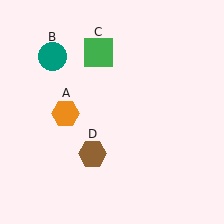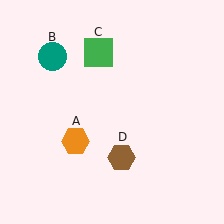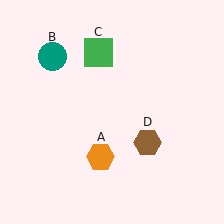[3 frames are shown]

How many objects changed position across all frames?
2 objects changed position: orange hexagon (object A), brown hexagon (object D).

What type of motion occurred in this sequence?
The orange hexagon (object A), brown hexagon (object D) rotated counterclockwise around the center of the scene.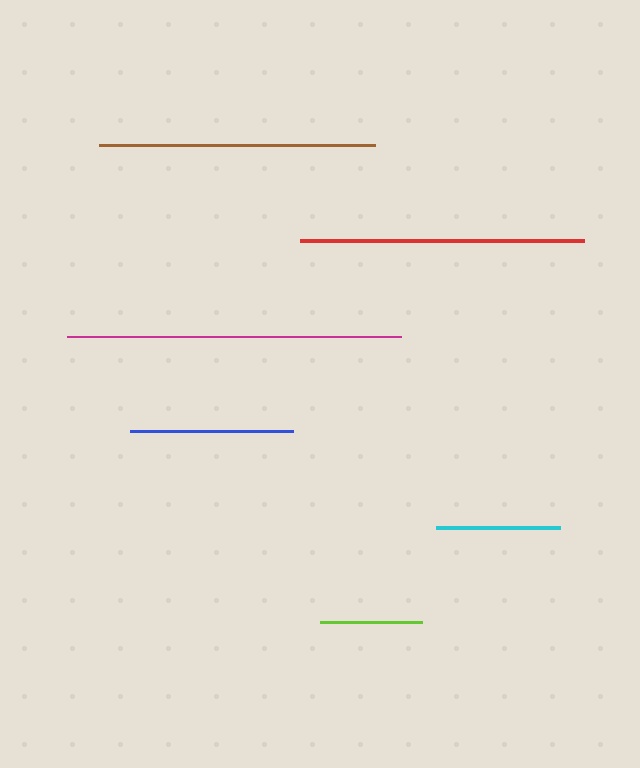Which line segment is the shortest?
The lime line is the shortest at approximately 101 pixels.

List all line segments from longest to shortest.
From longest to shortest: magenta, red, brown, blue, cyan, lime.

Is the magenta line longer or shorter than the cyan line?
The magenta line is longer than the cyan line.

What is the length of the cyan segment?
The cyan segment is approximately 124 pixels long.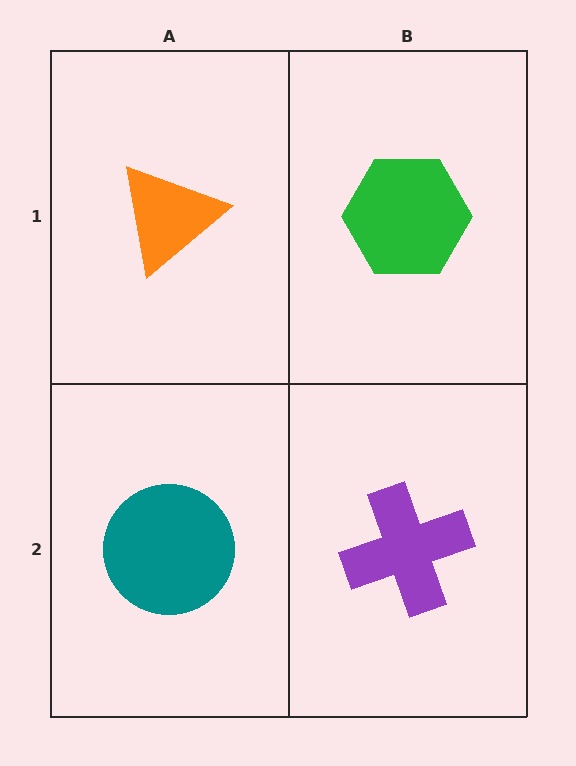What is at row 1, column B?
A green hexagon.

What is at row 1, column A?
An orange triangle.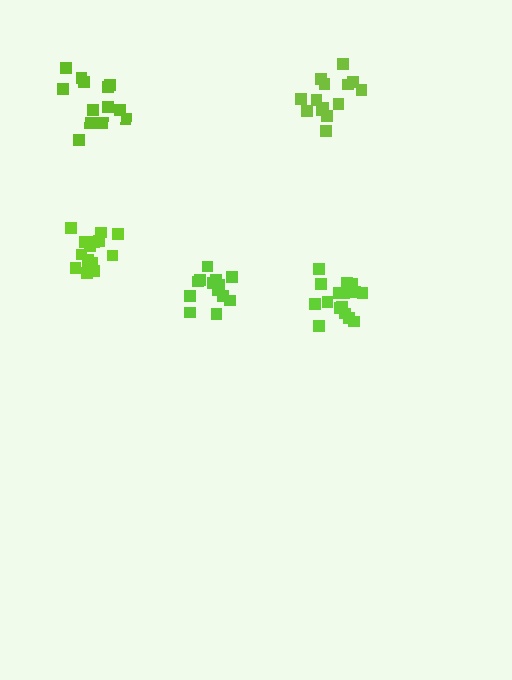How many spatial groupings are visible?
There are 5 spatial groupings.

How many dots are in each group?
Group 1: 15 dots, Group 2: 13 dots, Group 3: 17 dots, Group 4: 14 dots, Group 5: 13 dots (72 total).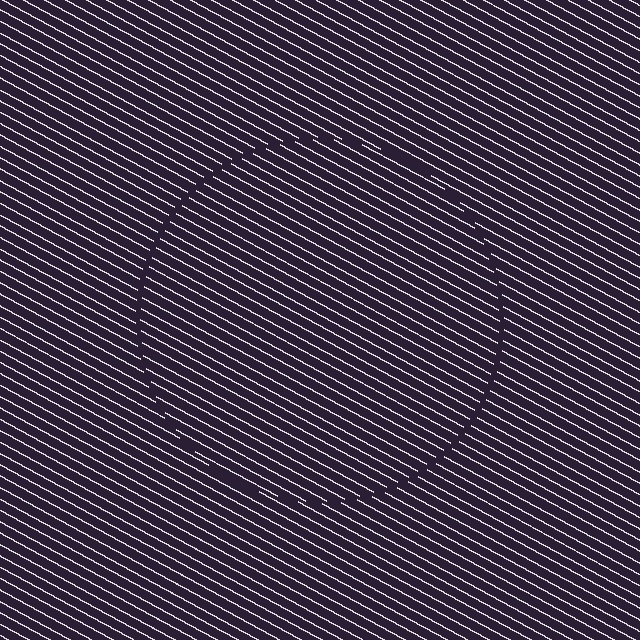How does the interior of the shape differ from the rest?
The interior of the shape contains the same grating, shifted by half a period — the contour is defined by the phase discontinuity where line-ends from the inner and outer gratings abut.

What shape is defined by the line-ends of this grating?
An illusory circle. The interior of the shape contains the same grating, shifted by half a period — the contour is defined by the phase discontinuity where line-ends from the inner and outer gratings abut.